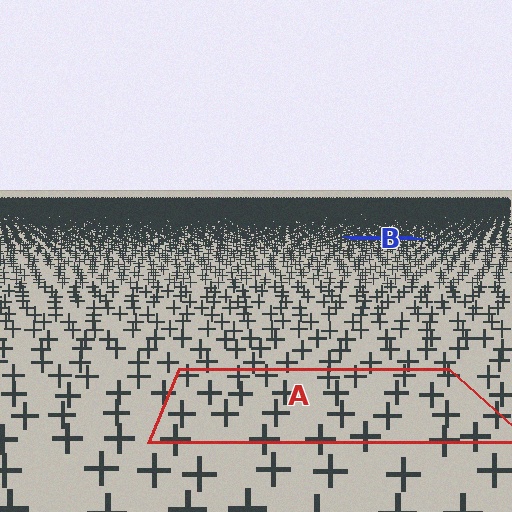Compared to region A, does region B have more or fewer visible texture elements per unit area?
Region B has more texture elements per unit area — they are packed more densely because it is farther away.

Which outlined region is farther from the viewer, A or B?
Region B is farther from the viewer — the texture elements inside it appear smaller and more densely packed.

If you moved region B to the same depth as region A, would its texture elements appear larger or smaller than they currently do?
They would appear larger. At a closer depth, the same texture elements are projected at a bigger on-screen size.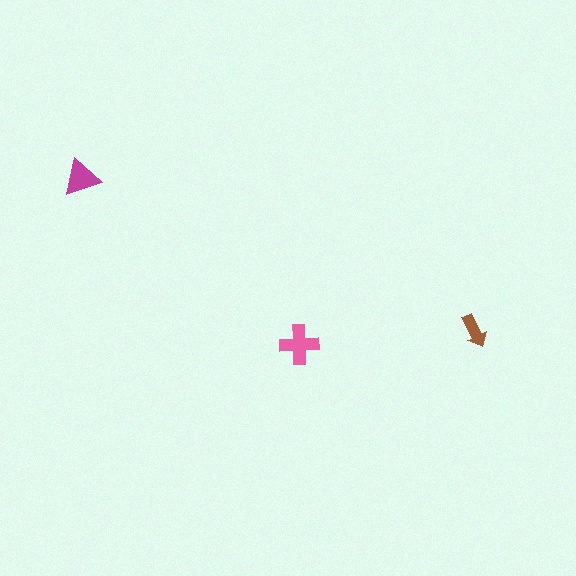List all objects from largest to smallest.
The pink cross, the magenta triangle, the brown arrow.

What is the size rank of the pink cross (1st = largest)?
1st.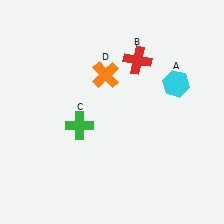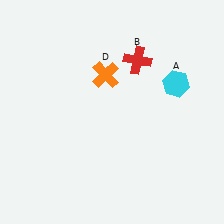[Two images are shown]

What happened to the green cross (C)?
The green cross (C) was removed in Image 2. It was in the bottom-left area of Image 1.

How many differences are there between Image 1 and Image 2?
There is 1 difference between the two images.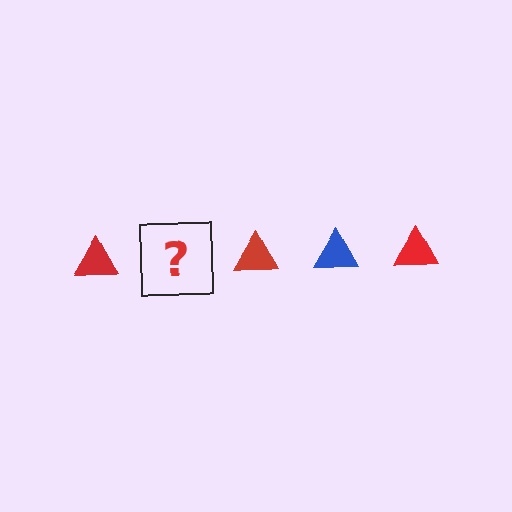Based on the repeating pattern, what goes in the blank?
The blank should be a blue triangle.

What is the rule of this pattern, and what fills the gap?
The rule is that the pattern cycles through red, blue triangles. The gap should be filled with a blue triangle.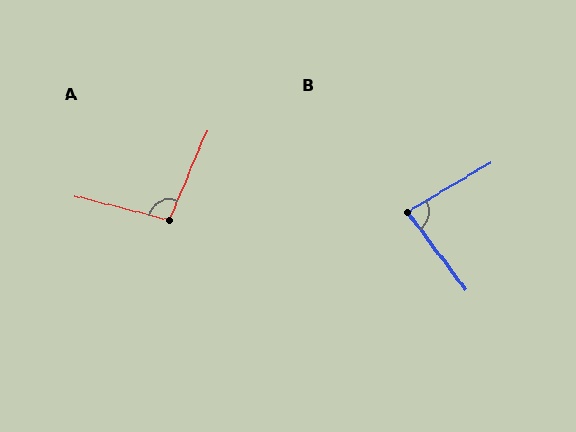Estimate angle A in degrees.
Approximately 99 degrees.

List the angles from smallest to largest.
B (84°), A (99°).